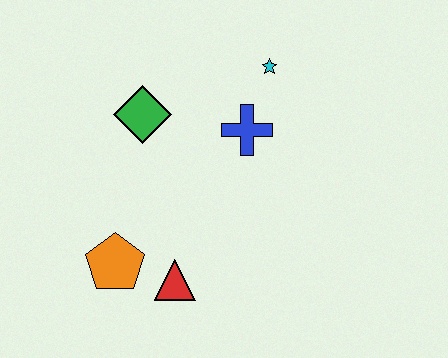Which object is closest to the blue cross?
The cyan star is closest to the blue cross.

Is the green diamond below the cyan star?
Yes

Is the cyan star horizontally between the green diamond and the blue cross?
No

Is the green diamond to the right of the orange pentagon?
Yes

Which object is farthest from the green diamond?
The red triangle is farthest from the green diamond.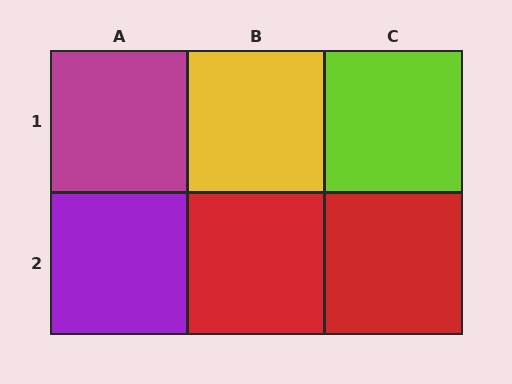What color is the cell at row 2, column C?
Red.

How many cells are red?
2 cells are red.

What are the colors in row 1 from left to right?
Magenta, yellow, lime.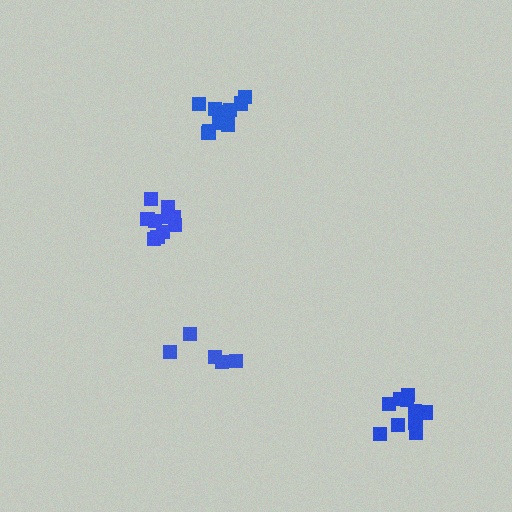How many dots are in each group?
Group 1: 5 dots, Group 2: 11 dots, Group 3: 10 dots, Group 4: 10 dots (36 total).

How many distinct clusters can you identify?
There are 4 distinct clusters.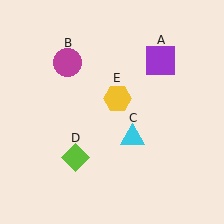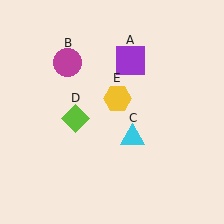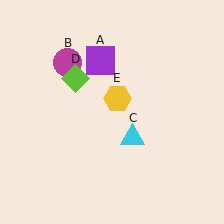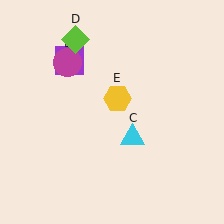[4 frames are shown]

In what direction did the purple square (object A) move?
The purple square (object A) moved left.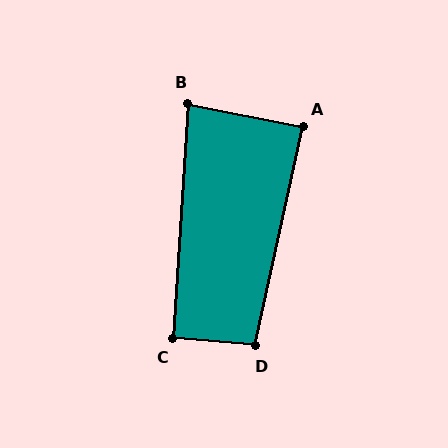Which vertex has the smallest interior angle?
B, at approximately 83 degrees.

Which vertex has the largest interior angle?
D, at approximately 97 degrees.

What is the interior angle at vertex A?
Approximately 89 degrees (approximately right).